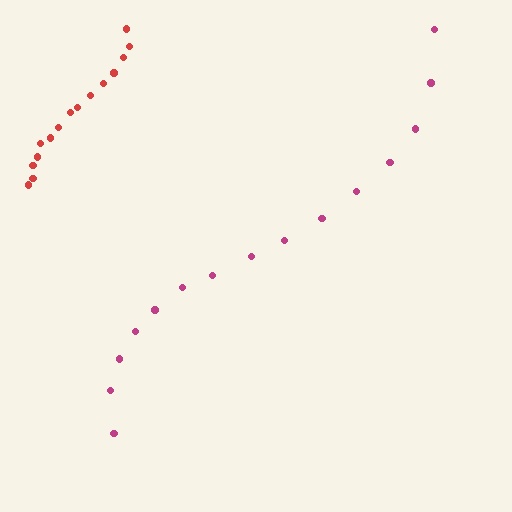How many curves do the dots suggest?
There are 2 distinct paths.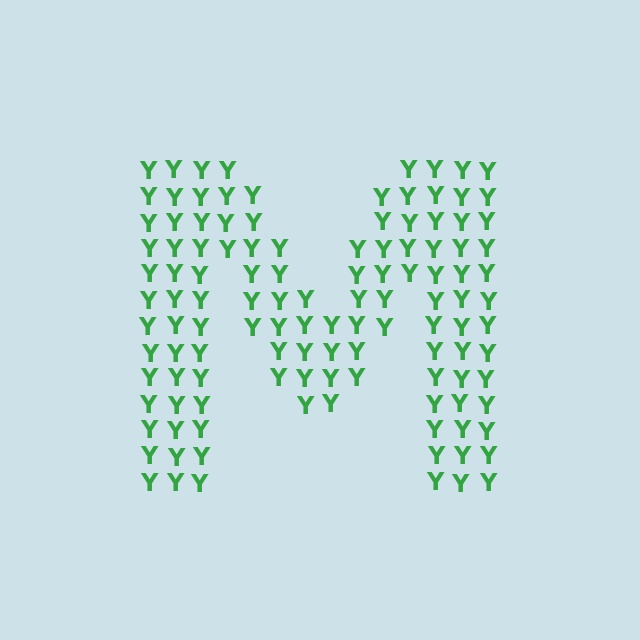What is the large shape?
The large shape is the letter M.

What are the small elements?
The small elements are letter Y's.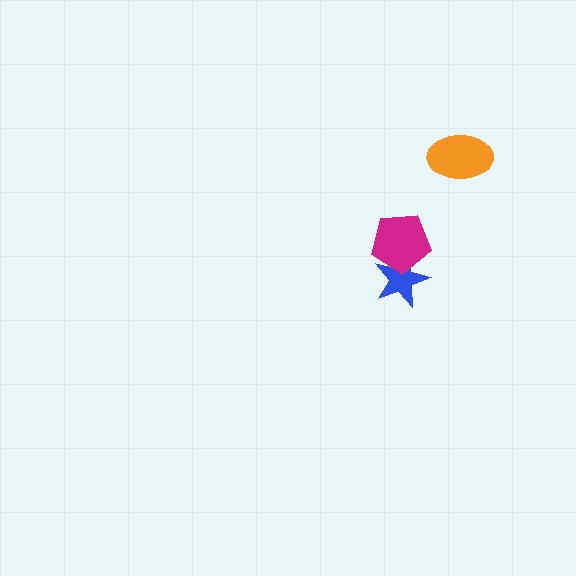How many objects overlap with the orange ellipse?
0 objects overlap with the orange ellipse.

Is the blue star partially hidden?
Yes, it is partially covered by another shape.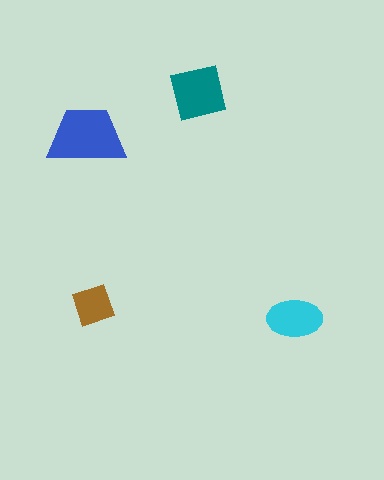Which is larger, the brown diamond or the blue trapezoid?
The blue trapezoid.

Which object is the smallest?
The brown diamond.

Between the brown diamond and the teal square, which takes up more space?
The teal square.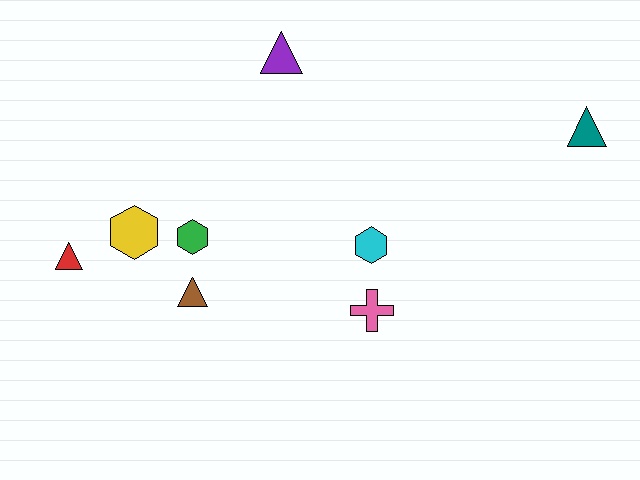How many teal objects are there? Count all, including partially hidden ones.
There is 1 teal object.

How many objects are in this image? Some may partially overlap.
There are 8 objects.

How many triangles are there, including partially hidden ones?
There are 4 triangles.